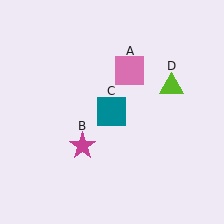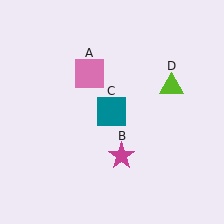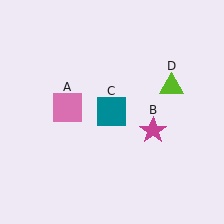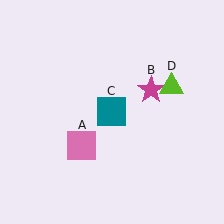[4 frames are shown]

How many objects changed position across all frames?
2 objects changed position: pink square (object A), magenta star (object B).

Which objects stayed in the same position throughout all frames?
Teal square (object C) and lime triangle (object D) remained stationary.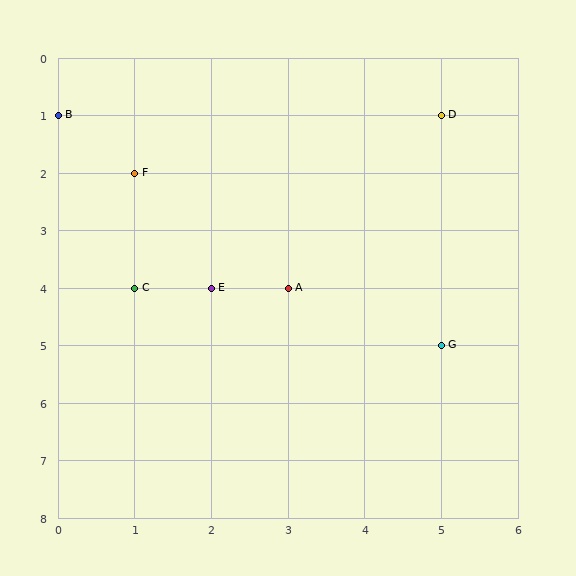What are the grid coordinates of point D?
Point D is at grid coordinates (5, 1).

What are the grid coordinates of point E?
Point E is at grid coordinates (2, 4).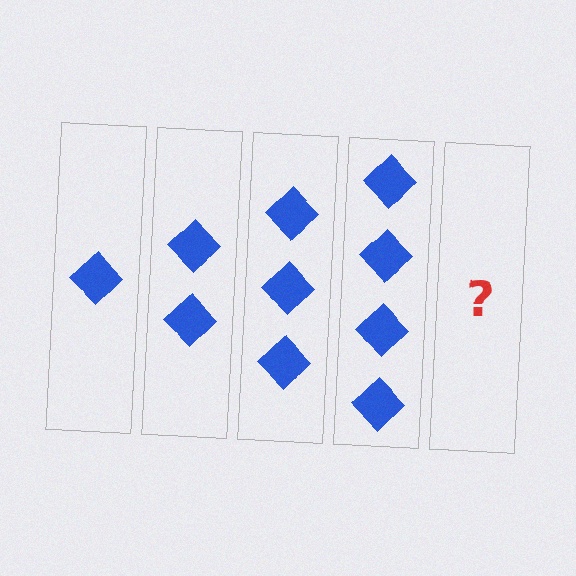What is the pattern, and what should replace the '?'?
The pattern is that each step adds one more diamond. The '?' should be 5 diamonds.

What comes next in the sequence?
The next element should be 5 diamonds.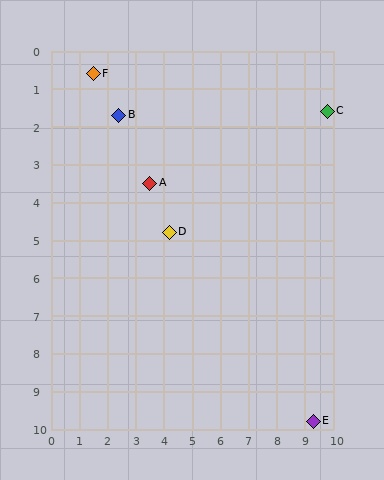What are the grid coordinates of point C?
Point C is at approximately (9.8, 1.6).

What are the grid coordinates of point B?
Point B is at approximately (2.4, 1.7).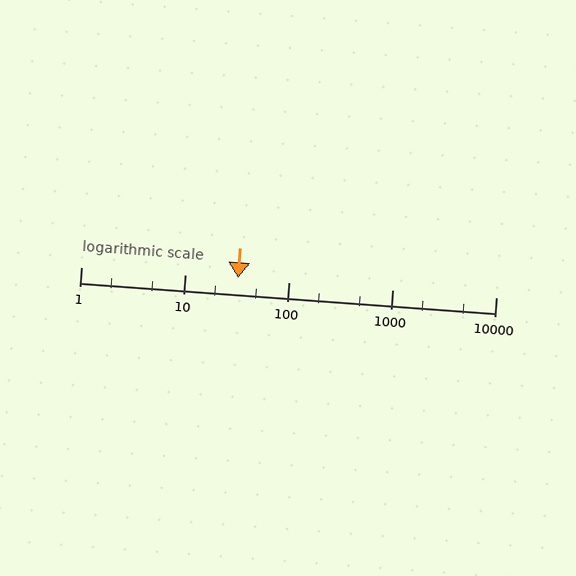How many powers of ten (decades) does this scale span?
The scale spans 4 decades, from 1 to 10000.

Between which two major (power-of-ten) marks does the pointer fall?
The pointer is between 10 and 100.